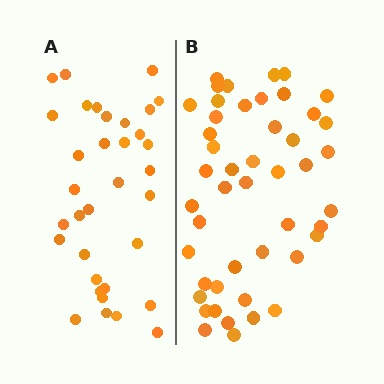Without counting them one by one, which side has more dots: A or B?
Region B (the right region) has more dots.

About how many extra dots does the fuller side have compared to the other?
Region B has approximately 15 more dots than region A.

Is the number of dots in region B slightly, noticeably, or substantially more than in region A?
Region B has noticeably more, but not dramatically so. The ratio is roughly 1.4 to 1.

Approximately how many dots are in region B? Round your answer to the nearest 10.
About 50 dots. (The exact count is 47, which rounds to 50.)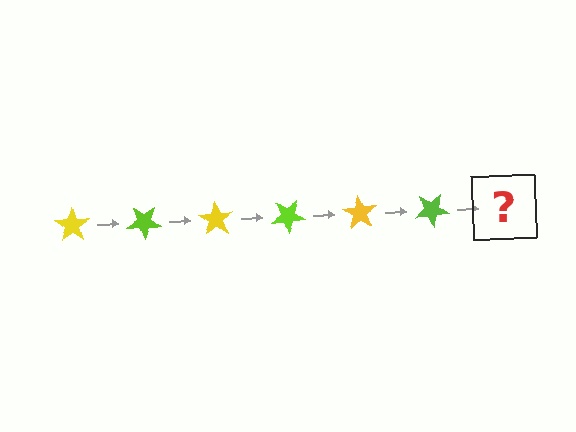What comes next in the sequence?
The next element should be a yellow star, rotated 210 degrees from the start.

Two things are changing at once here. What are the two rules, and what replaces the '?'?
The two rules are that it rotates 35 degrees each step and the color cycles through yellow and lime. The '?' should be a yellow star, rotated 210 degrees from the start.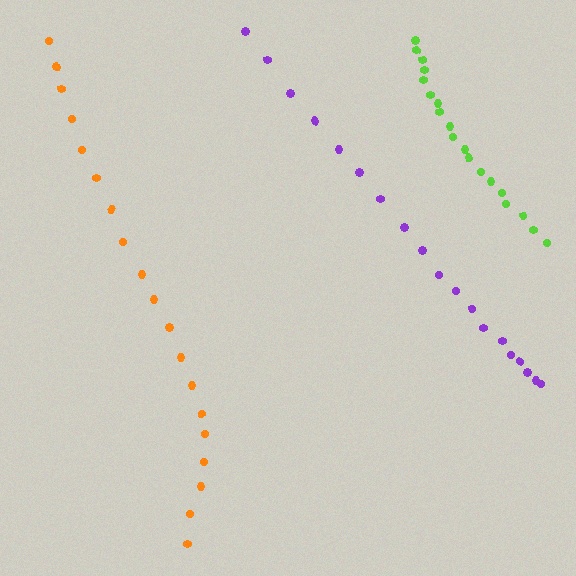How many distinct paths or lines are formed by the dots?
There are 3 distinct paths.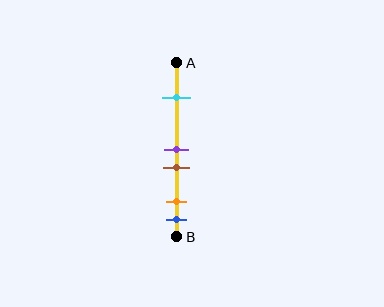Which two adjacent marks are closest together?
The purple and brown marks are the closest adjacent pair.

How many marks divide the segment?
There are 5 marks dividing the segment.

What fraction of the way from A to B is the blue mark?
The blue mark is approximately 90% (0.9) of the way from A to B.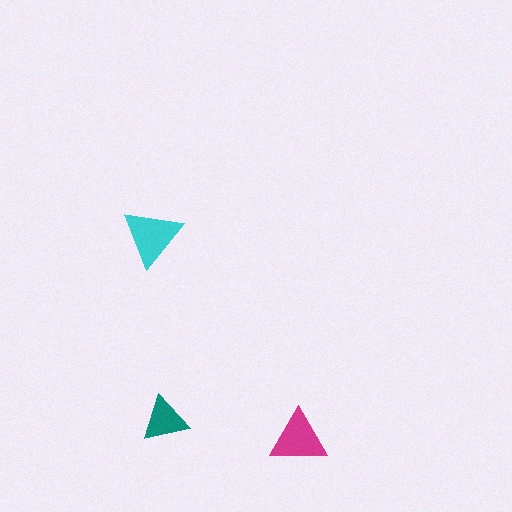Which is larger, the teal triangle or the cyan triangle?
The cyan one.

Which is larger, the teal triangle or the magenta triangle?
The magenta one.